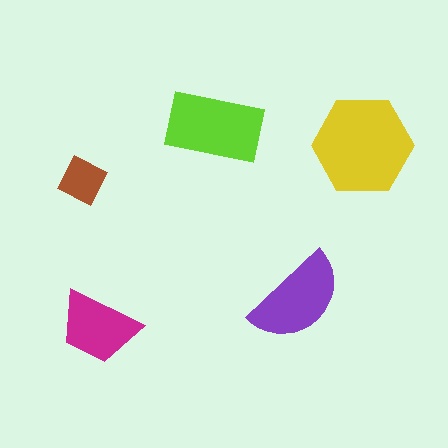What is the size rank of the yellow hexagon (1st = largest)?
1st.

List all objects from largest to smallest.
The yellow hexagon, the lime rectangle, the purple semicircle, the magenta trapezoid, the brown square.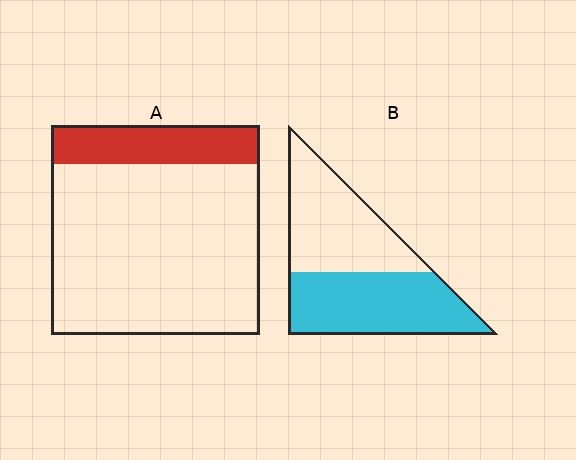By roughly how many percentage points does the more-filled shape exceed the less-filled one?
By roughly 30 percentage points (B over A).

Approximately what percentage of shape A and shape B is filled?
A is approximately 20% and B is approximately 50%.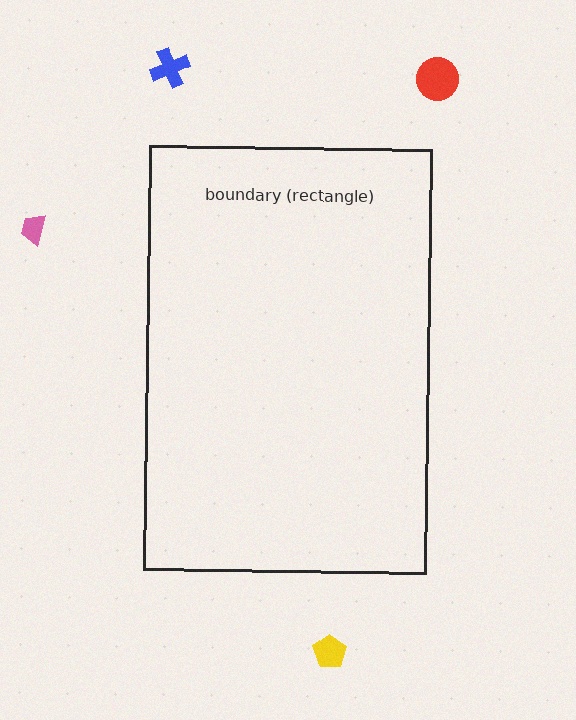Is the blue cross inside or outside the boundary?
Outside.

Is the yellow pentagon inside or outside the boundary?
Outside.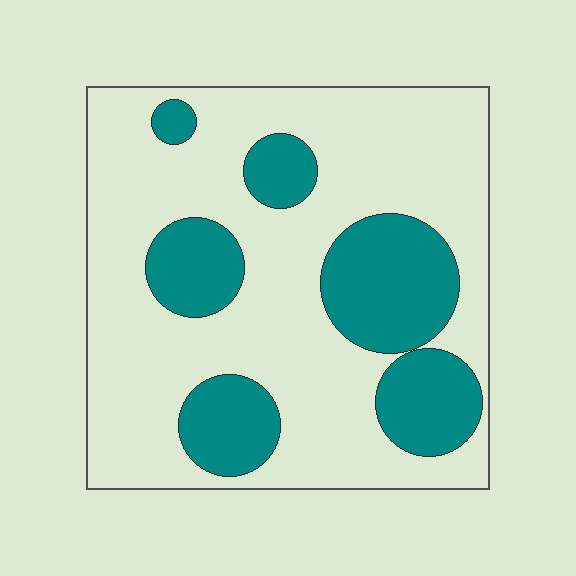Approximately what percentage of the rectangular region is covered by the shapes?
Approximately 30%.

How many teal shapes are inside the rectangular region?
6.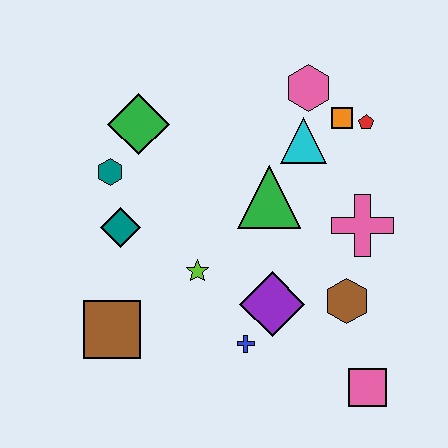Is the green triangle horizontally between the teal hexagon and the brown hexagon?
Yes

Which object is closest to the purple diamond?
The blue cross is closest to the purple diamond.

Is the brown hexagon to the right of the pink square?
No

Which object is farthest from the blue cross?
The pink hexagon is farthest from the blue cross.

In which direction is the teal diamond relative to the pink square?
The teal diamond is to the left of the pink square.